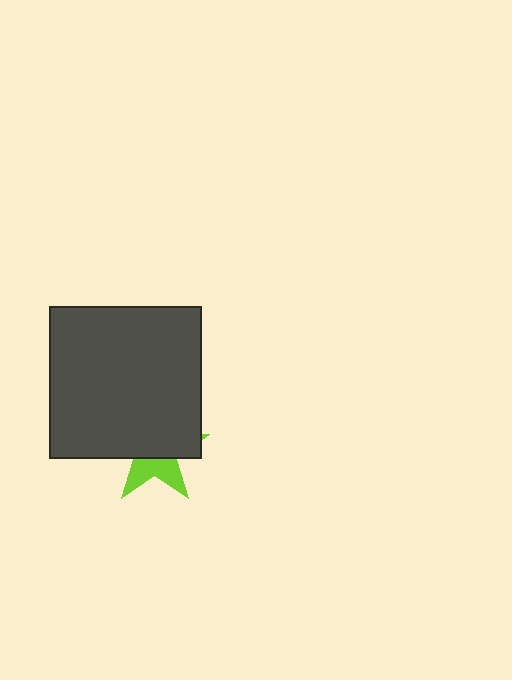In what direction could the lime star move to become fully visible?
The lime star could move down. That would shift it out from behind the dark gray square entirely.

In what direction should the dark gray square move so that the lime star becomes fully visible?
The dark gray square should move up. That is the shortest direction to clear the overlap and leave the lime star fully visible.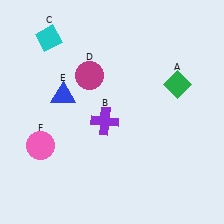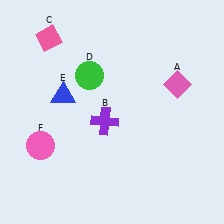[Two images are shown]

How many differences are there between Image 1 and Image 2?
There are 3 differences between the two images.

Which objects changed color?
A changed from green to pink. C changed from cyan to pink. D changed from magenta to green.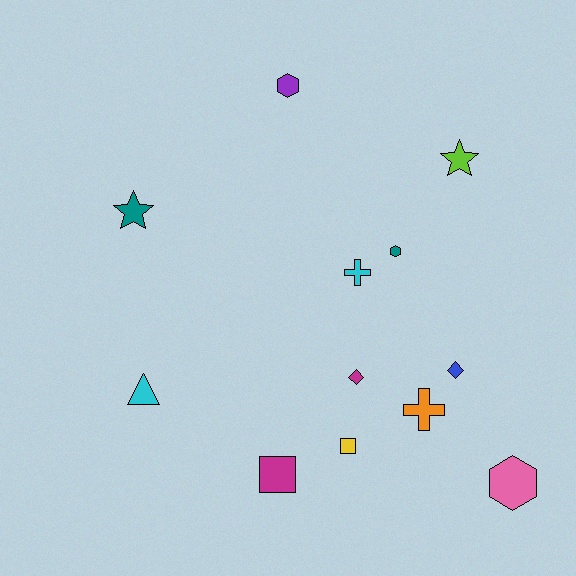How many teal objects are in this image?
There are 2 teal objects.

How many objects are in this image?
There are 12 objects.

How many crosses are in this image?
There are 2 crosses.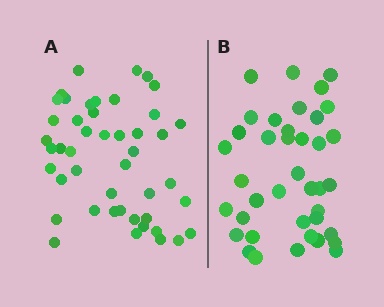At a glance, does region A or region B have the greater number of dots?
Region A (the left region) has more dots.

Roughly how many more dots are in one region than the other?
Region A has roughly 8 or so more dots than region B.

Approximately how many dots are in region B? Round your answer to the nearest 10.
About 40 dots. (The exact count is 39, which rounds to 40.)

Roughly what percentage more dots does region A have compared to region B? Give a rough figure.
About 20% more.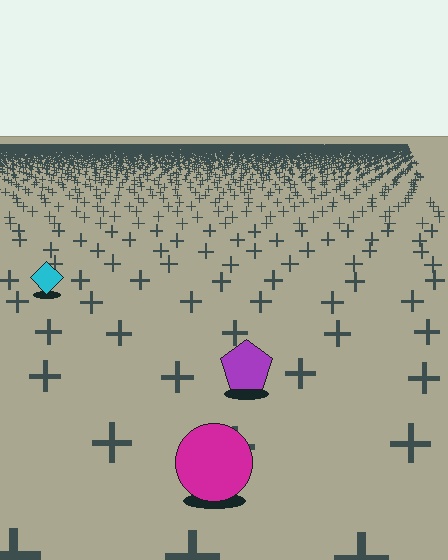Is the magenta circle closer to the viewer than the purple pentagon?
Yes. The magenta circle is closer — you can tell from the texture gradient: the ground texture is coarser near it.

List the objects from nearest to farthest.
From nearest to farthest: the magenta circle, the purple pentagon, the cyan diamond.